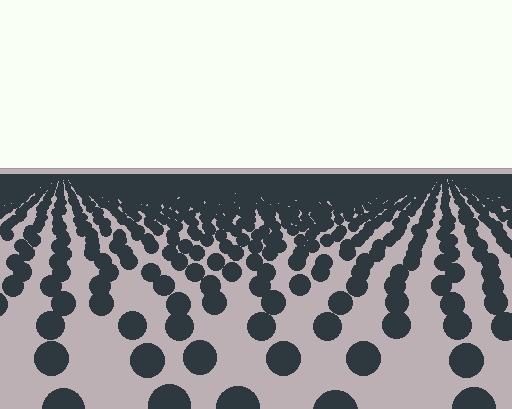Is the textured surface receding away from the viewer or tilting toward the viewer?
The surface is receding away from the viewer. Texture elements get smaller and denser toward the top.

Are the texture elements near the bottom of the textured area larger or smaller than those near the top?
Larger. Near the bottom, elements are closer to the viewer and appear at a bigger on-screen size.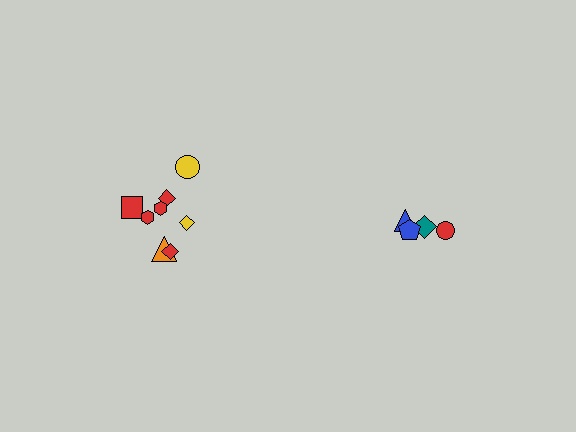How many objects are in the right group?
There are 4 objects.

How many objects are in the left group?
There are 8 objects.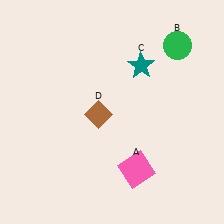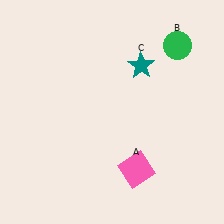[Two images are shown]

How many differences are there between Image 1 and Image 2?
There is 1 difference between the two images.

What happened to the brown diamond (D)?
The brown diamond (D) was removed in Image 2. It was in the bottom-left area of Image 1.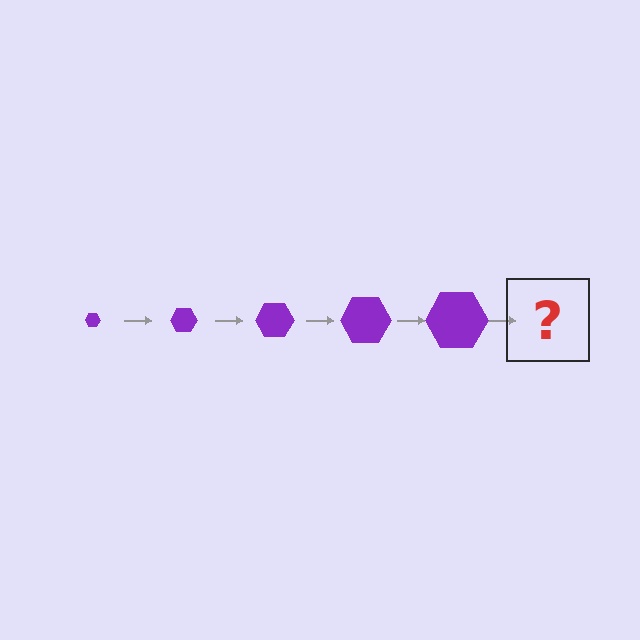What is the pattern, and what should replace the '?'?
The pattern is that the hexagon gets progressively larger each step. The '?' should be a purple hexagon, larger than the previous one.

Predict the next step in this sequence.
The next step is a purple hexagon, larger than the previous one.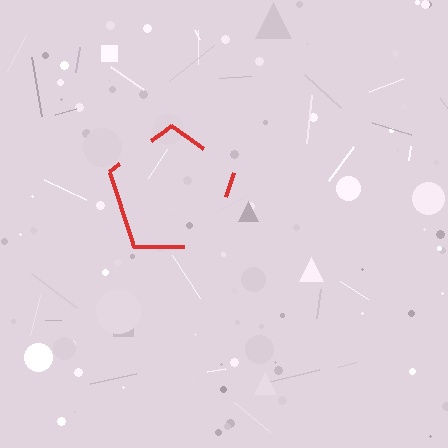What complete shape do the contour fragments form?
The contour fragments form a pentagon.